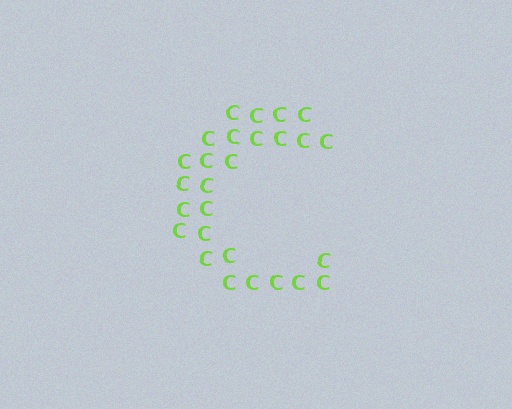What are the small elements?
The small elements are letter C's.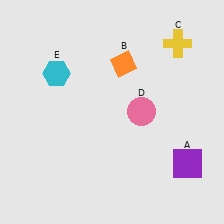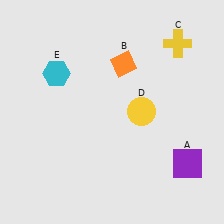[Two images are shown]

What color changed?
The circle (D) changed from pink in Image 1 to yellow in Image 2.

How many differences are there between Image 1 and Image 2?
There is 1 difference between the two images.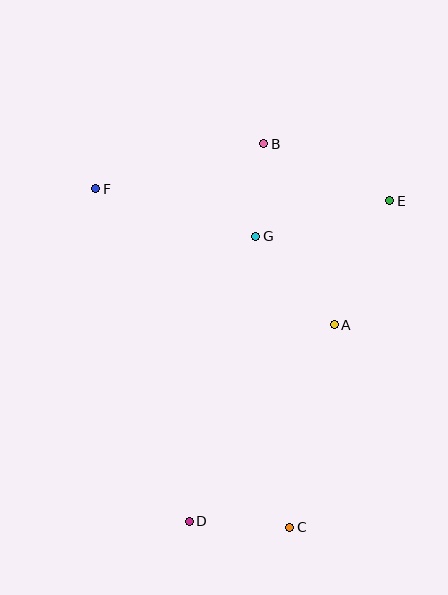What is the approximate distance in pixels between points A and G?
The distance between A and G is approximately 118 pixels.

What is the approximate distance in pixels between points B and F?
The distance between B and F is approximately 174 pixels.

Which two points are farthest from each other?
Points C and F are farthest from each other.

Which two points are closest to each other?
Points B and G are closest to each other.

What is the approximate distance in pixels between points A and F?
The distance between A and F is approximately 274 pixels.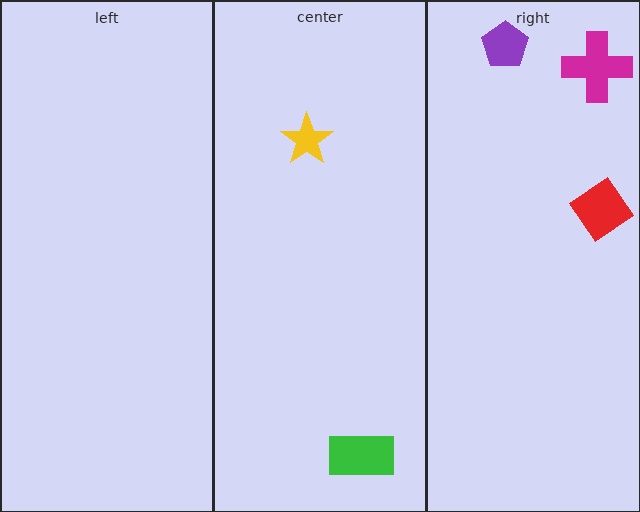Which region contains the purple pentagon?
The right region.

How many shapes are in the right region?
3.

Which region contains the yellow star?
The center region.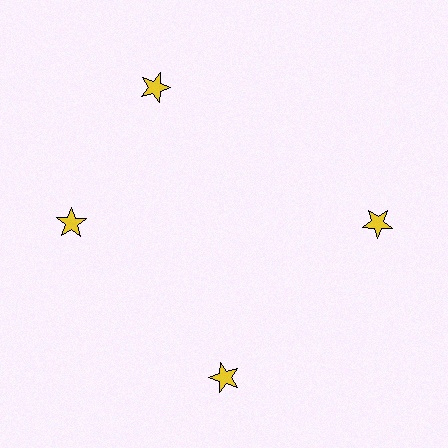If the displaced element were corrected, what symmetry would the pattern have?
It would have 4-fold rotational symmetry — the pattern would map onto itself every 90 degrees.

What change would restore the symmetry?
The symmetry would be restored by rotating it back into even spacing with its neighbors so that all 4 stars sit at equal angles and equal distance from the center.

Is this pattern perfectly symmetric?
No. The 4 yellow stars are arranged in a ring, but one element near the 12 o'clock position is rotated out of alignment along the ring, breaking the 4-fold rotational symmetry.